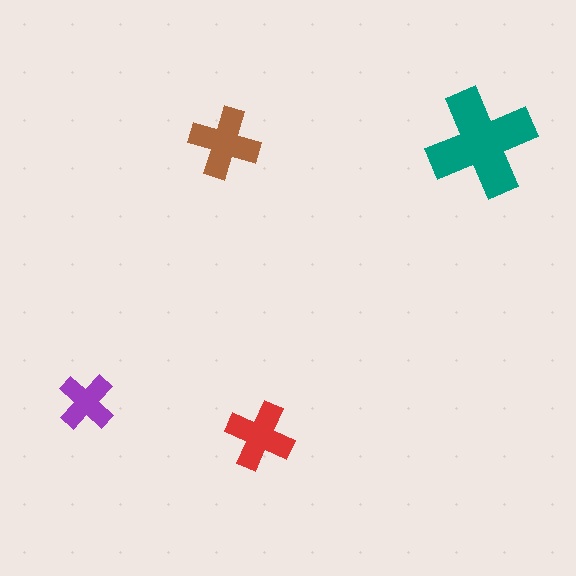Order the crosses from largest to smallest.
the teal one, the brown one, the red one, the purple one.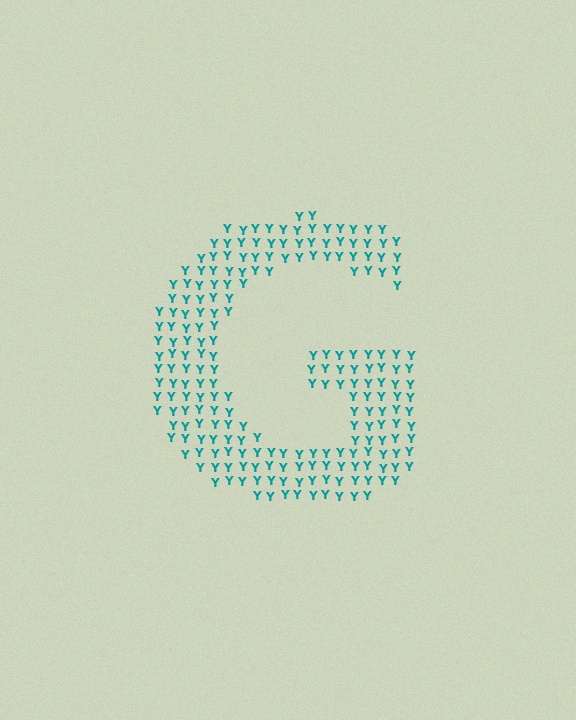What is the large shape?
The large shape is the letter G.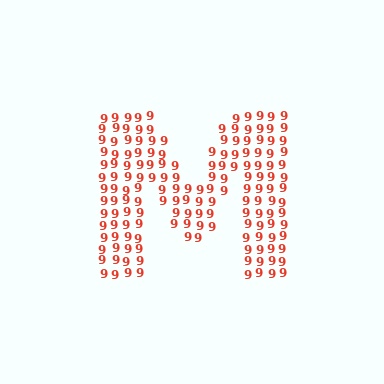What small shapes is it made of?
It is made of small digit 9's.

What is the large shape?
The large shape is the letter M.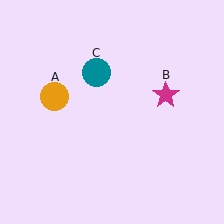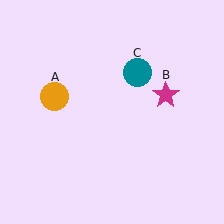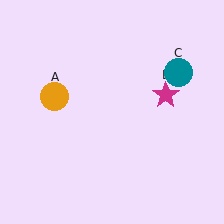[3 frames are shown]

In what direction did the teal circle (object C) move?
The teal circle (object C) moved right.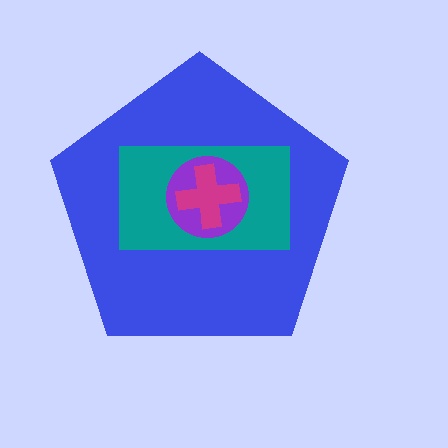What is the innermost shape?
The magenta cross.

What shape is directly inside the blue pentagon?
The teal rectangle.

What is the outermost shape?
The blue pentagon.